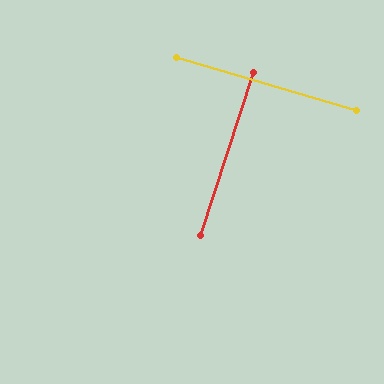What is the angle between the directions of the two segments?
Approximately 88 degrees.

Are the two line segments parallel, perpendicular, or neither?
Perpendicular — they meet at approximately 88°.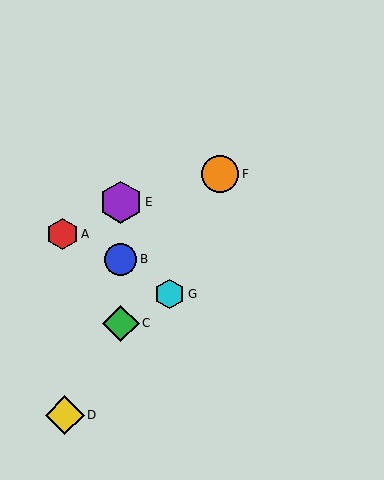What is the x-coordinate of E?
Object E is at x≈121.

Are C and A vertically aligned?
No, C is at x≈121 and A is at x≈62.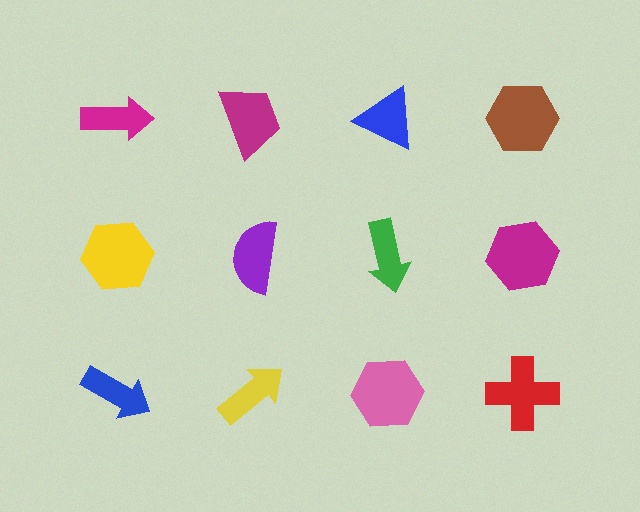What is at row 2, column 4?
A magenta hexagon.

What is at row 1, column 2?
A magenta trapezoid.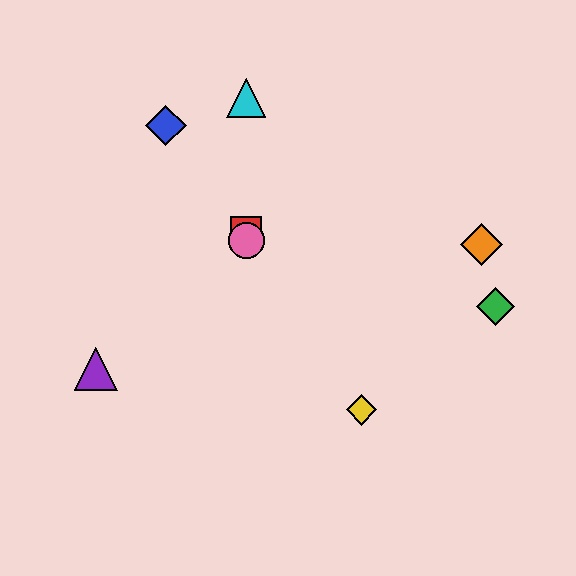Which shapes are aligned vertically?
The red square, the cyan triangle, the pink circle are aligned vertically.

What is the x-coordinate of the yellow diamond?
The yellow diamond is at x≈361.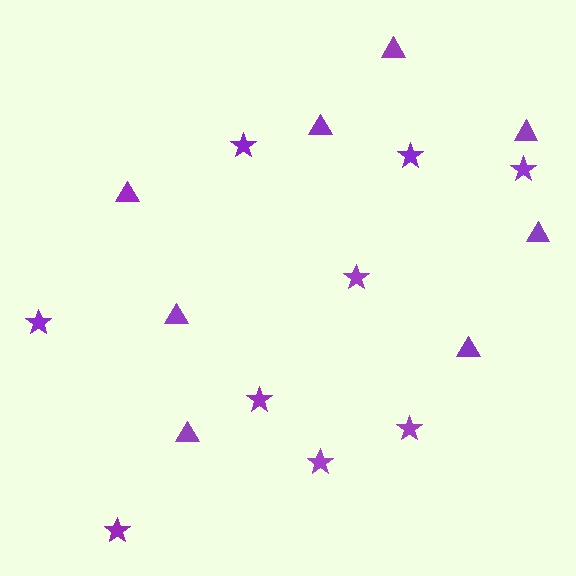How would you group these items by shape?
There are 2 groups: one group of stars (9) and one group of triangles (8).